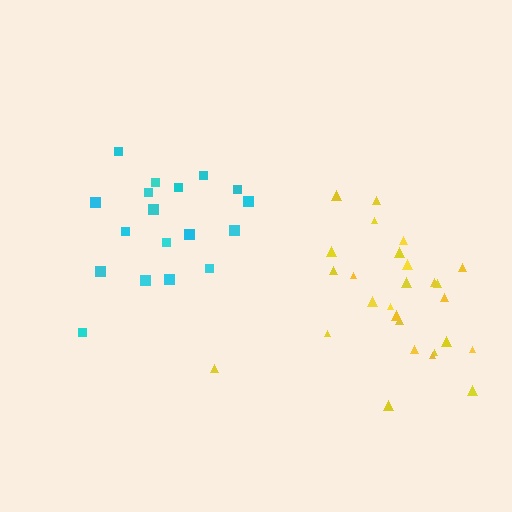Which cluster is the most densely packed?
Cyan.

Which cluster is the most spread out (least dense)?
Yellow.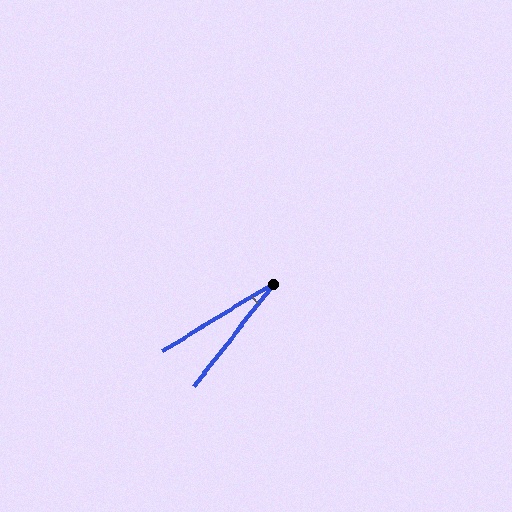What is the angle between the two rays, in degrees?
Approximately 21 degrees.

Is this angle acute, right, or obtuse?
It is acute.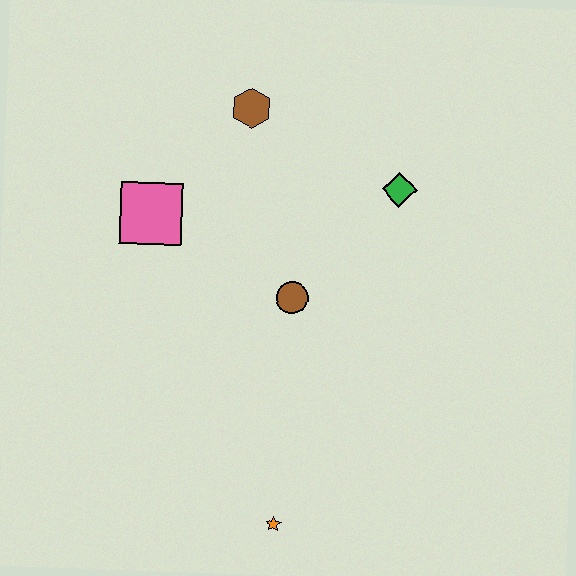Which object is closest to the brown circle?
The green diamond is closest to the brown circle.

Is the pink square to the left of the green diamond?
Yes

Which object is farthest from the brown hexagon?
The orange star is farthest from the brown hexagon.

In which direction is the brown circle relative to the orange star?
The brown circle is above the orange star.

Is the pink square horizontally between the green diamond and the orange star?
No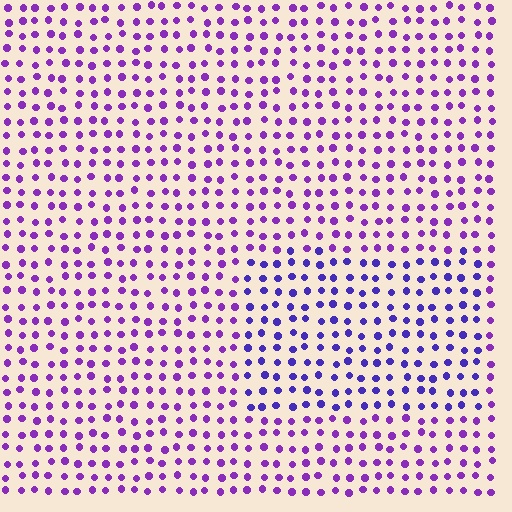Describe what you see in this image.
The image is filled with small purple elements in a uniform arrangement. A rectangle-shaped region is visible where the elements are tinted to a slightly different hue, forming a subtle color boundary.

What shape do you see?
I see a rectangle.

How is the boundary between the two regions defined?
The boundary is defined purely by a slight shift in hue (about 29 degrees). Spacing, size, and orientation are identical on both sides.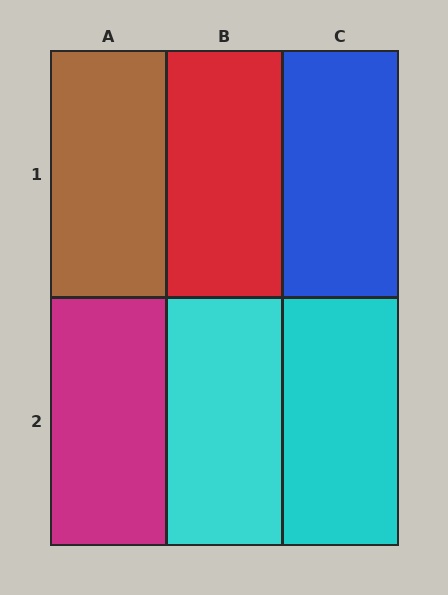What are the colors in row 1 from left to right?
Brown, red, blue.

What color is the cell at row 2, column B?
Cyan.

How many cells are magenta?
1 cell is magenta.